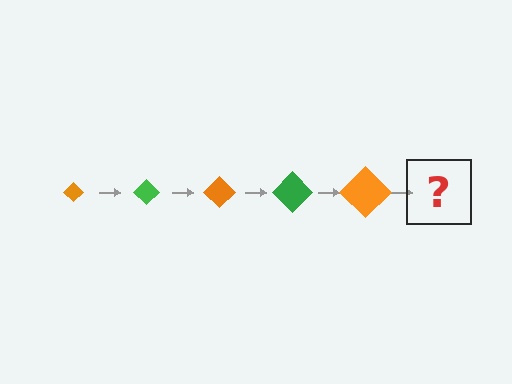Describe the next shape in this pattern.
It should be a green diamond, larger than the previous one.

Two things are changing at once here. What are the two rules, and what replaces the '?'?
The two rules are that the diamond grows larger each step and the color cycles through orange and green. The '?' should be a green diamond, larger than the previous one.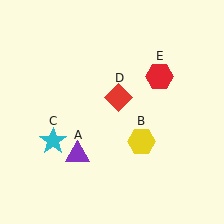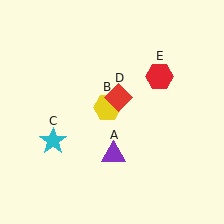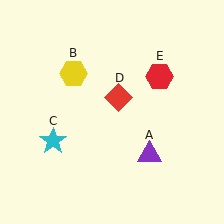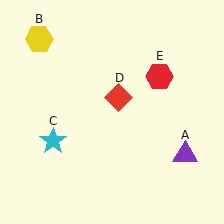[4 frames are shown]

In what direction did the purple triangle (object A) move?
The purple triangle (object A) moved right.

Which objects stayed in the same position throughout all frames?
Cyan star (object C) and red diamond (object D) and red hexagon (object E) remained stationary.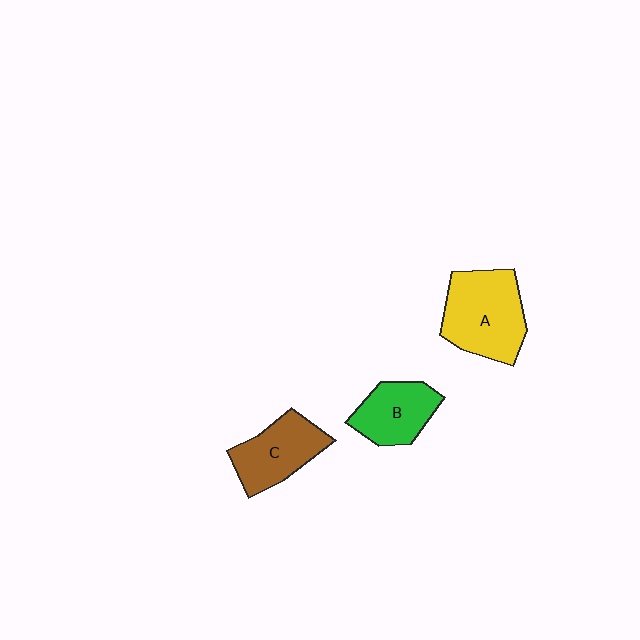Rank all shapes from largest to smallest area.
From largest to smallest: A (yellow), C (brown), B (green).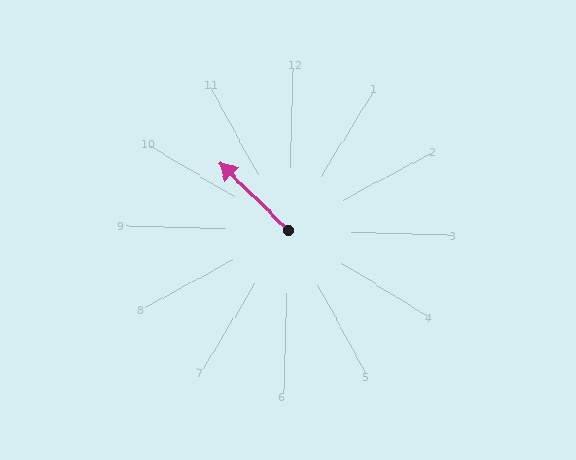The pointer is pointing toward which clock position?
Roughly 10 o'clock.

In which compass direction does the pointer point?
Northwest.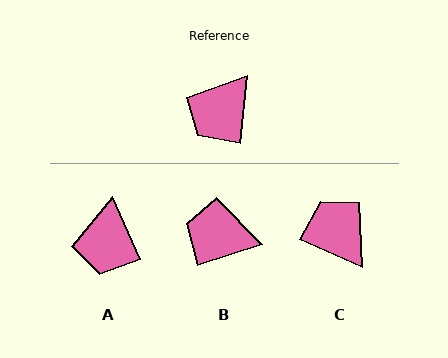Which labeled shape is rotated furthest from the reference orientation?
C, about 108 degrees away.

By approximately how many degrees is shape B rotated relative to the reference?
Approximately 66 degrees clockwise.